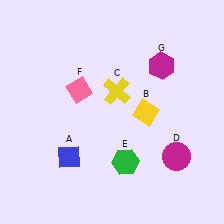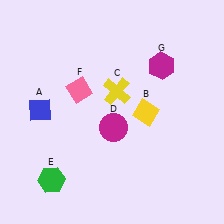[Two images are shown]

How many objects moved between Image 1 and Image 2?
3 objects moved between the two images.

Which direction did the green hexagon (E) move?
The green hexagon (E) moved left.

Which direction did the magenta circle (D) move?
The magenta circle (D) moved left.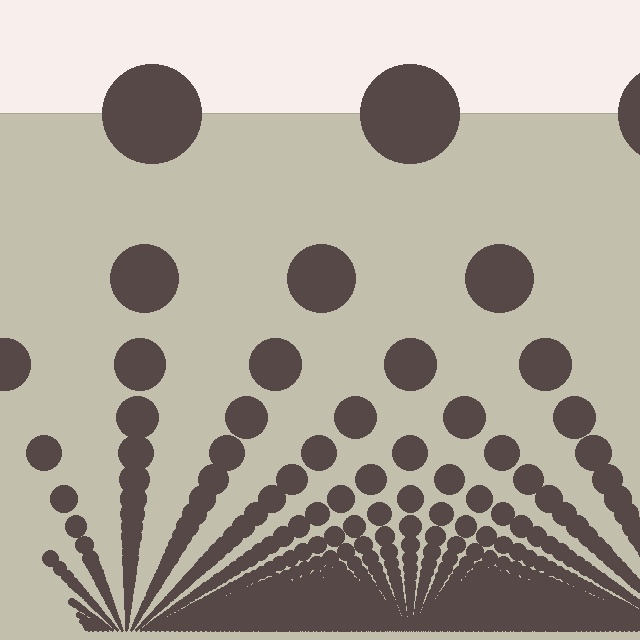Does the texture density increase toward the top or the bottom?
Density increases toward the bottom.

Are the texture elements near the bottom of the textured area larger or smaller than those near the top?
Smaller. The gradient is inverted — elements near the bottom are smaller and denser.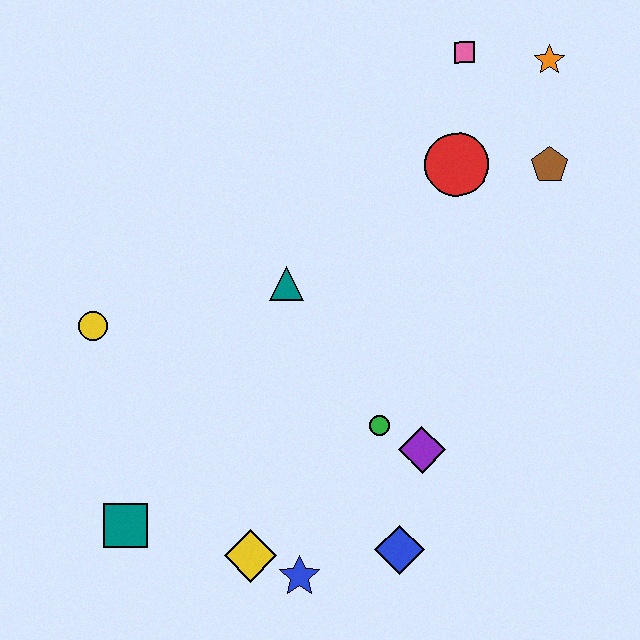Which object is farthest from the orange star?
The teal square is farthest from the orange star.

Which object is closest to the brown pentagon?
The red circle is closest to the brown pentagon.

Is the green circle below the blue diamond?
No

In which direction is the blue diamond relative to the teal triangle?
The blue diamond is below the teal triangle.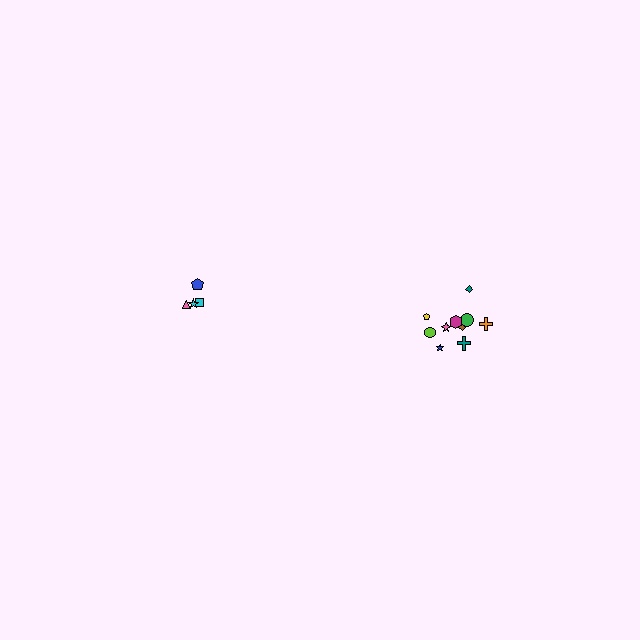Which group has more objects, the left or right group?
The right group.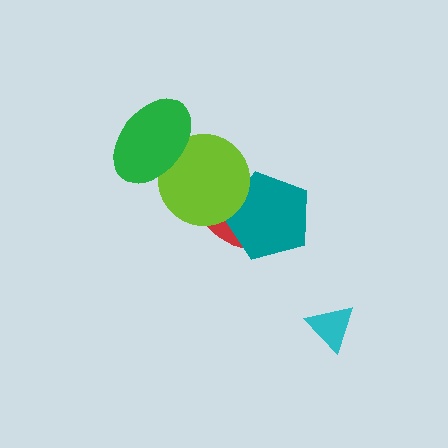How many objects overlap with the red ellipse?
2 objects overlap with the red ellipse.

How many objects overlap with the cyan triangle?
0 objects overlap with the cyan triangle.